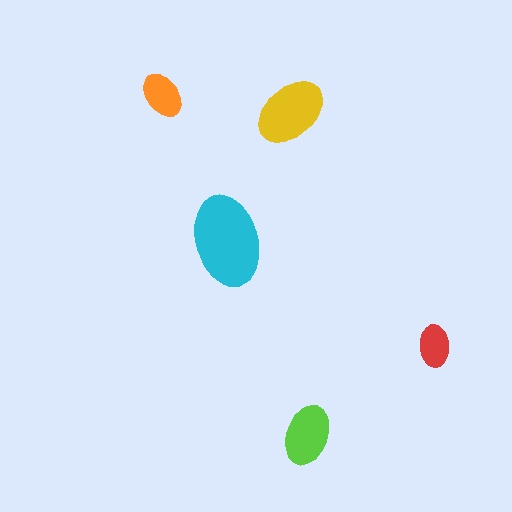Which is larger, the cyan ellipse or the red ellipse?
The cyan one.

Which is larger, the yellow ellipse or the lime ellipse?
The yellow one.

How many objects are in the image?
There are 5 objects in the image.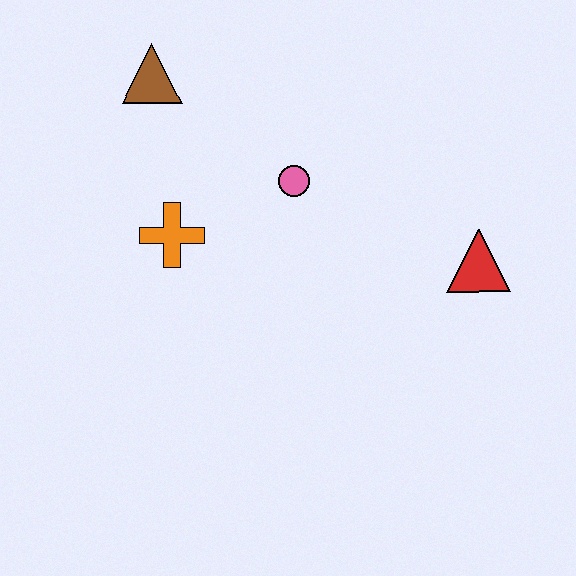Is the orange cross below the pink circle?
Yes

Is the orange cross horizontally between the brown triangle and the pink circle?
Yes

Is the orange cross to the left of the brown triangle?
No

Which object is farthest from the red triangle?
The brown triangle is farthest from the red triangle.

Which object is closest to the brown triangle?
The orange cross is closest to the brown triangle.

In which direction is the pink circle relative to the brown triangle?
The pink circle is to the right of the brown triangle.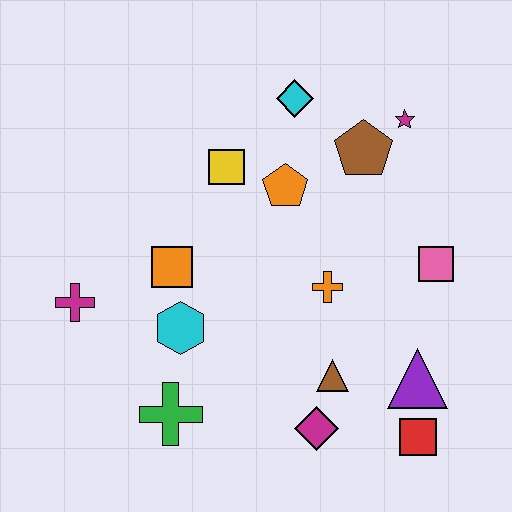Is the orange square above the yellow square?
No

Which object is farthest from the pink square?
The magenta cross is farthest from the pink square.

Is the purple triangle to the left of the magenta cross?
No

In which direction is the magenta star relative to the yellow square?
The magenta star is to the right of the yellow square.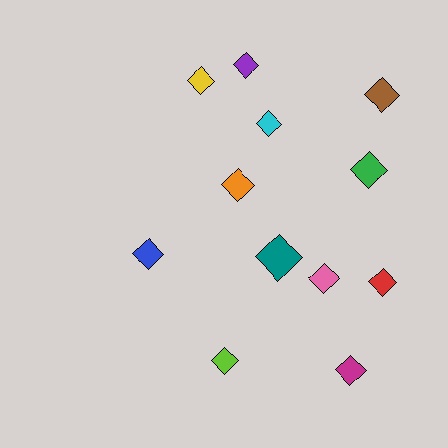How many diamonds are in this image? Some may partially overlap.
There are 12 diamonds.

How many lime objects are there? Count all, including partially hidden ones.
There is 1 lime object.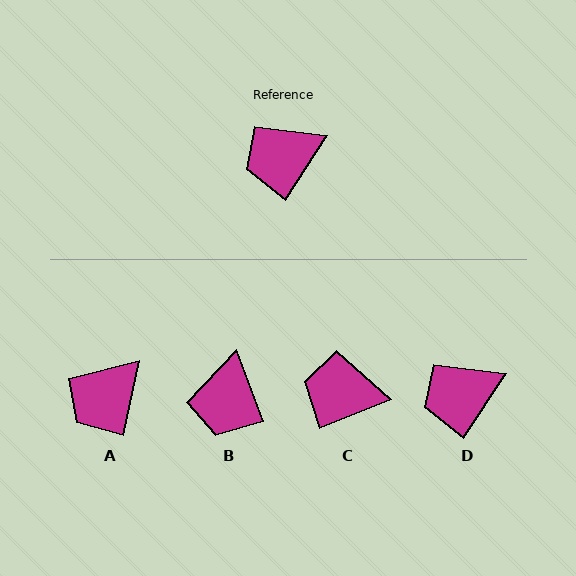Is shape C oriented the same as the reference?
No, it is off by about 35 degrees.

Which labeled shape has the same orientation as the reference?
D.